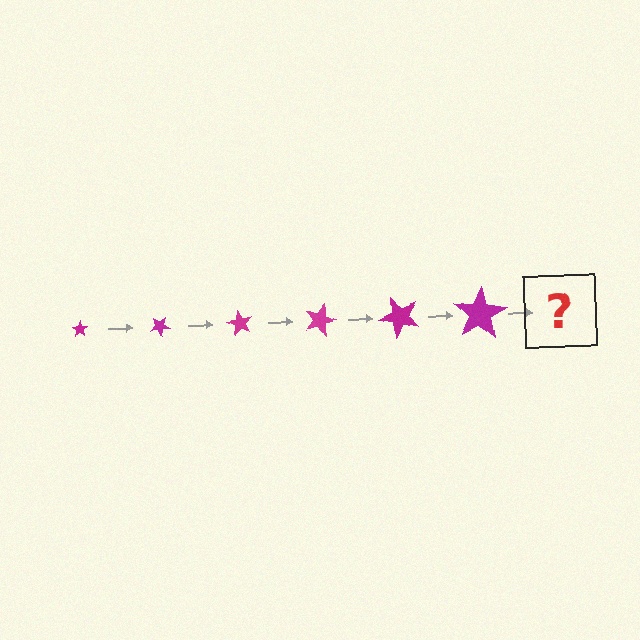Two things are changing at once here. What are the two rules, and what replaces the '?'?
The two rules are that the star grows larger each step and it rotates 30 degrees each step. The '?' should be a star, larger than the previous one and rotated 180 degrees from the start.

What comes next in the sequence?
The next element should be a star, larger than the previous one and rotated 180 degrees from the start.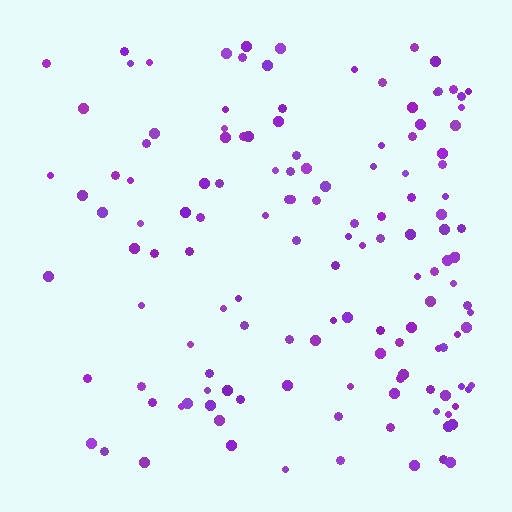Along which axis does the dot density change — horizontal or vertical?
Horizontal.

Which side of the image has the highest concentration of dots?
The right.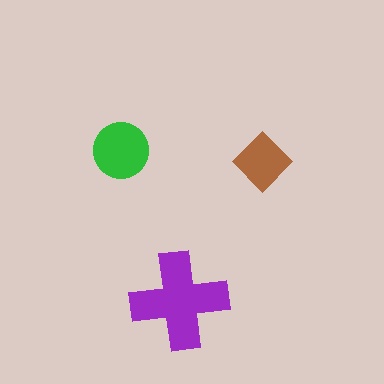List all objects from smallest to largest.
The brown diamond, the green circle, the purple cross.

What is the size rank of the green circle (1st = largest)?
2nd.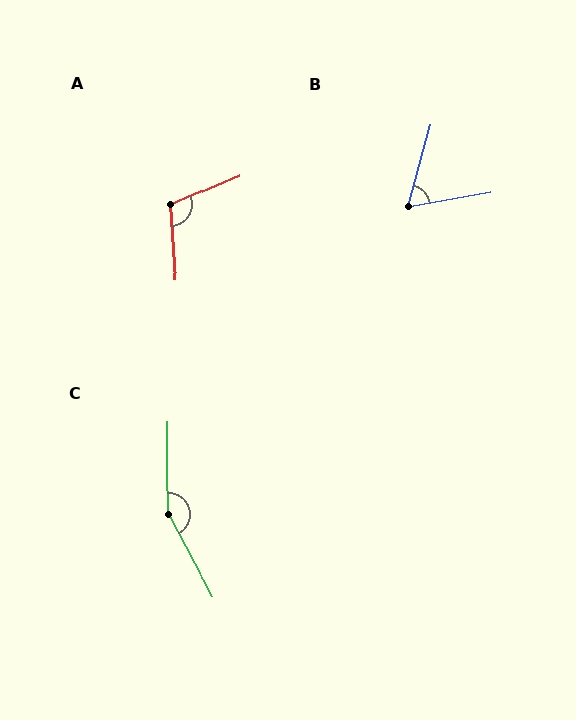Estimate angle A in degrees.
Approximately 109 degrees.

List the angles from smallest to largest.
B (65°), A (109°), C (153°).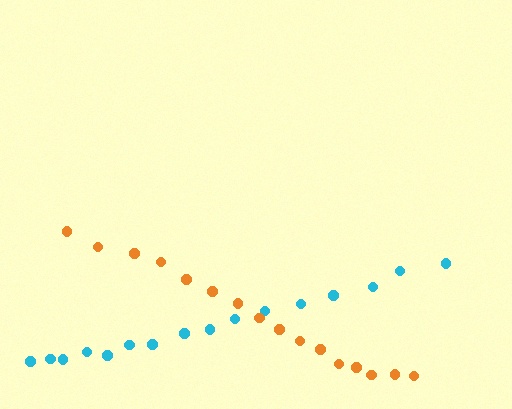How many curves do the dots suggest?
There are 2 distinct paths.